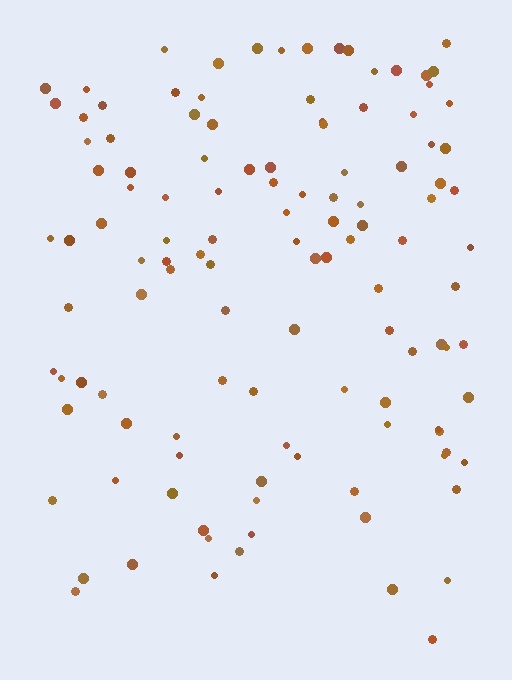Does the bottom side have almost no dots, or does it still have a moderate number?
Still a moderate number, just noticeably fewer than the top.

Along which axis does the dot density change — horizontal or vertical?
Vertical.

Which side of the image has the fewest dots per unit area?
The bottom.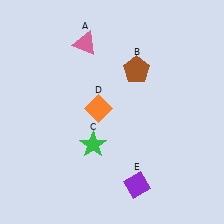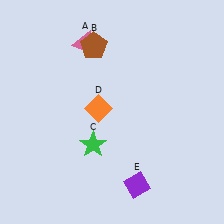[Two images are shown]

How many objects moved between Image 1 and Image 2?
1 object moved between the two images.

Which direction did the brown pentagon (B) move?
The brown pentagon (B) moved left.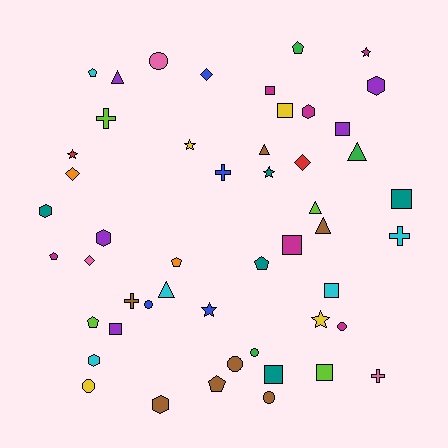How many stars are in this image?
There are 6 stars.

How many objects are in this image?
There are 50 objects.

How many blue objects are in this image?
There are 4 blue objects.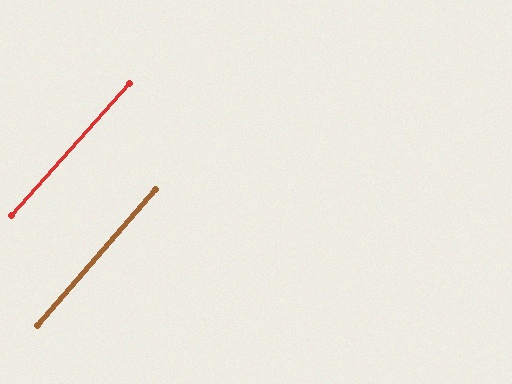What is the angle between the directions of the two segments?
Approximately 1 degree.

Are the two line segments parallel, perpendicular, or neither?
Parallel — their directions differ by only 0.7°.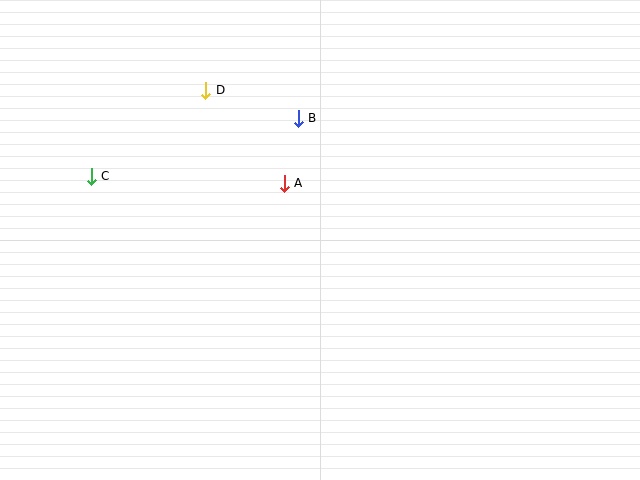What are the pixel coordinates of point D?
Point D is at (206, 90).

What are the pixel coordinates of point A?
Point A is at (284, 183).